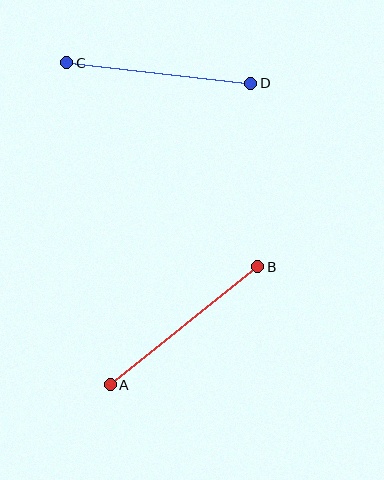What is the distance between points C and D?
The distance is approximately 185 pixels.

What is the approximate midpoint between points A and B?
The midpoint is at approximately (184, 326) pixels.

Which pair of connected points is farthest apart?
Points A and B are farthest apart.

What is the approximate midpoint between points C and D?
The midpoint is at approximately (159, 73) pixels.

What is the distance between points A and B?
The distance is approximately 189 pixels.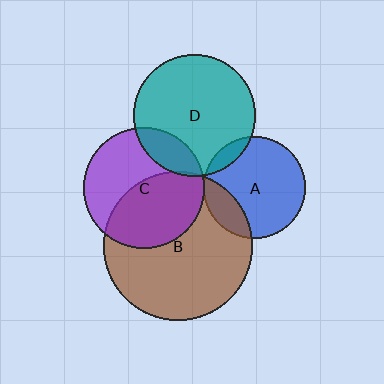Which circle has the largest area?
Circle B (brown).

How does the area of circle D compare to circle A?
Approximately 1.4 times.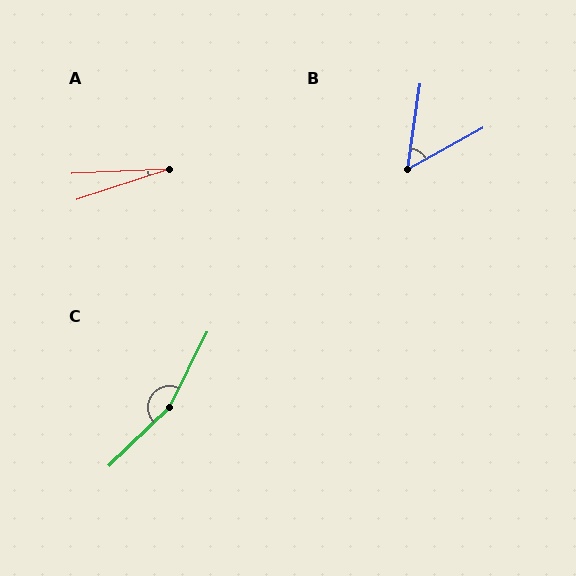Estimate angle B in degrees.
Approximately 53 degrees.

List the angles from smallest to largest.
A (15°), B (53°), C (160°).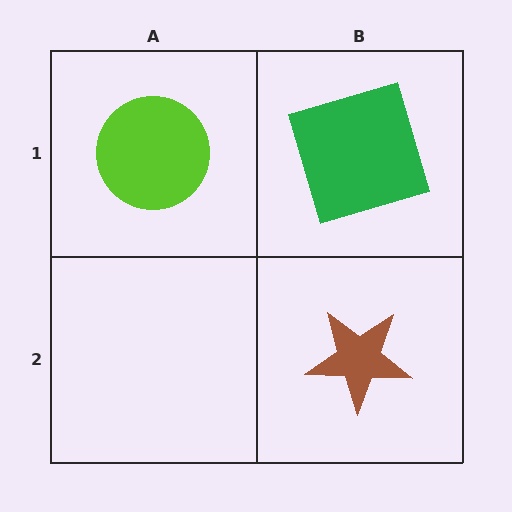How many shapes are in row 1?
2 shapes.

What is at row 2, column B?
A brown star.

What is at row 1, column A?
A lime circle.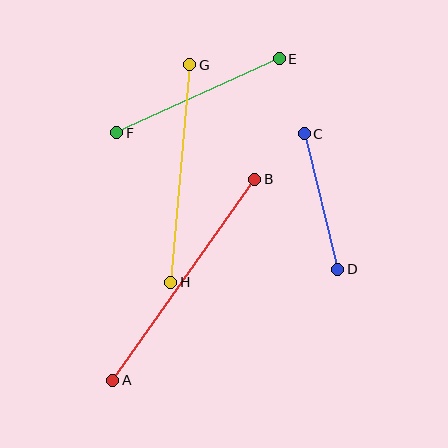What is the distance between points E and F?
The distance is approximately 179 pixels.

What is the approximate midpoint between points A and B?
The midpoint is at approximately (184, 280) pixels.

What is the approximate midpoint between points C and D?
The midpoint is at approximately (321, 202) pixels.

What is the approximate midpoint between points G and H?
The midpoint is at approximately (180, 174) pixels.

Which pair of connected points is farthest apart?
Points A and B are farthest apart.